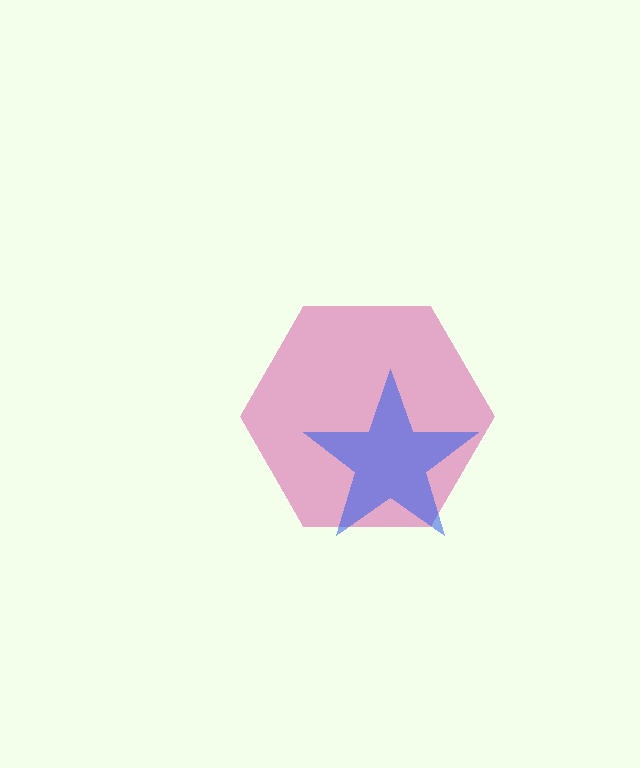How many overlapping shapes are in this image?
There are 2 overlapping shapes in the image.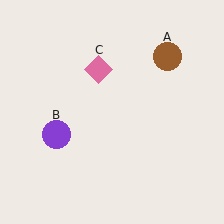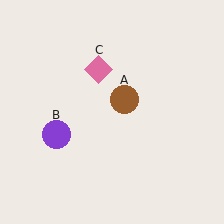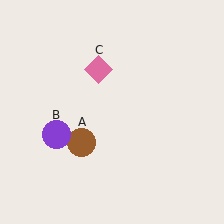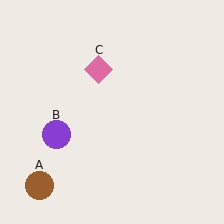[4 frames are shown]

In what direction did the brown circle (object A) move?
The brown circle (object A) moved down and to the left.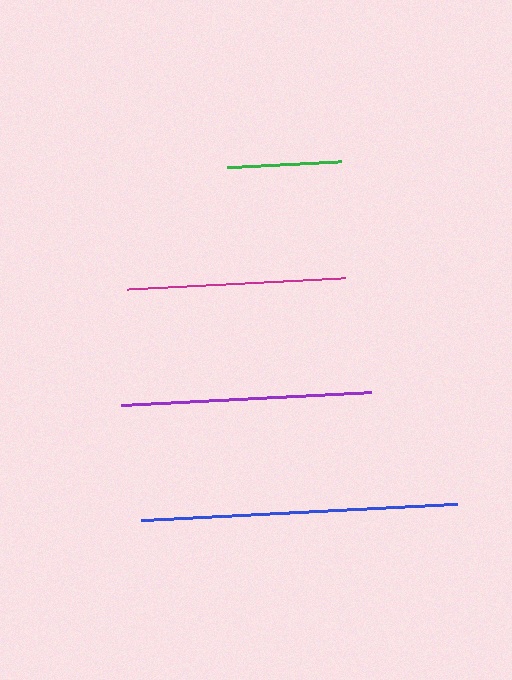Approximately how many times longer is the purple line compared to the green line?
The purple line is approximately 2.2 times the length of the green line.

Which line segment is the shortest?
The green line is the shortest at approximately 115 pixels.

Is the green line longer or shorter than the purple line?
The purple line is longer than the green line.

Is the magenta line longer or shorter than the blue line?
The blue line is longer than the magenta line.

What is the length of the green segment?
The green segment is approximately 115 pixels long.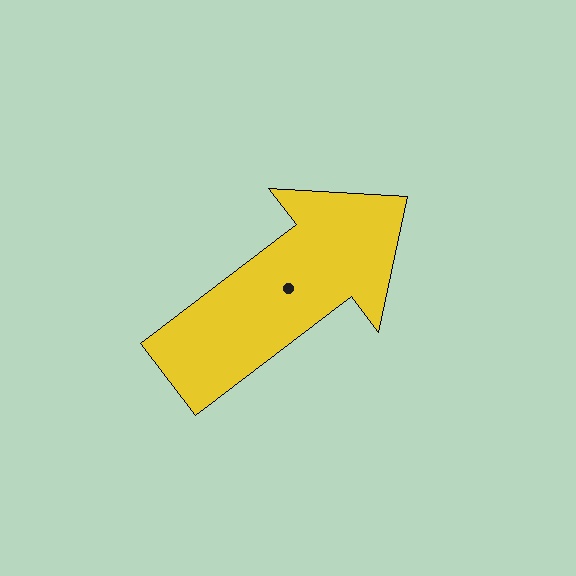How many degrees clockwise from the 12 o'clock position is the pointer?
Approximately 53 degrees.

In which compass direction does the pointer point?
Northeast.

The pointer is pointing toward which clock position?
Roughly 2 o'clock.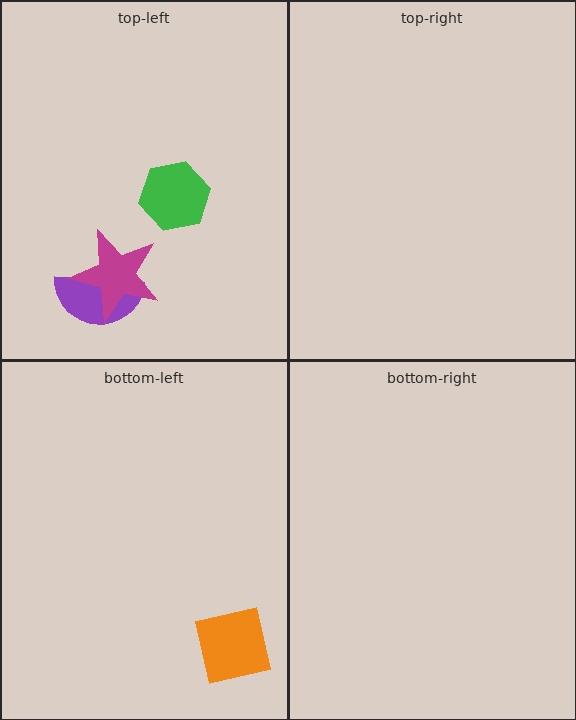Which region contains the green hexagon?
The top-left region.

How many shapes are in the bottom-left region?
1.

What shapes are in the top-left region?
The purple semicircle, the magenta star, the green hexagon.